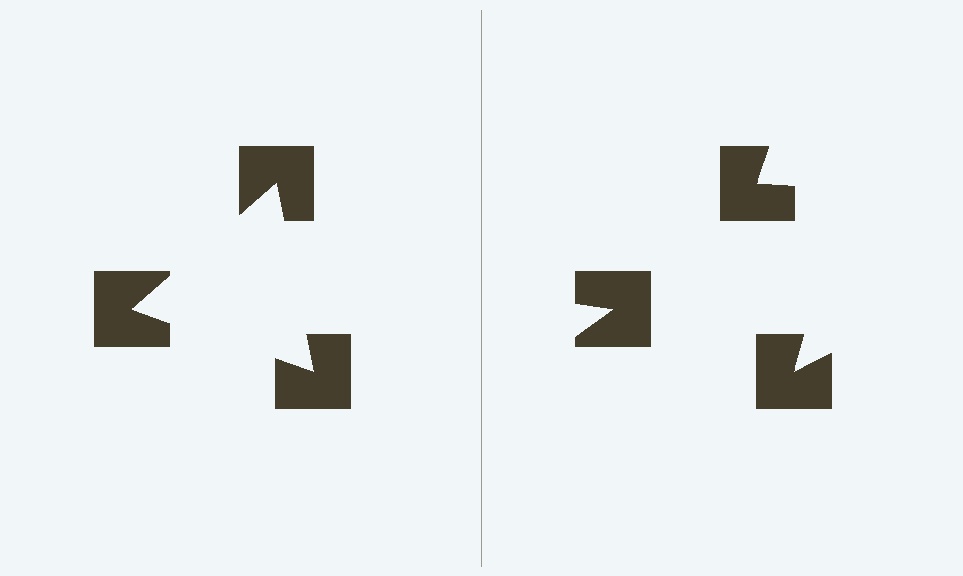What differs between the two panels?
The notched squares are positioned identically on both sides; only the wedge orientations differ. On the left they align to a triangle; on the right they are misaligned.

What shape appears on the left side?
An illusory triangle.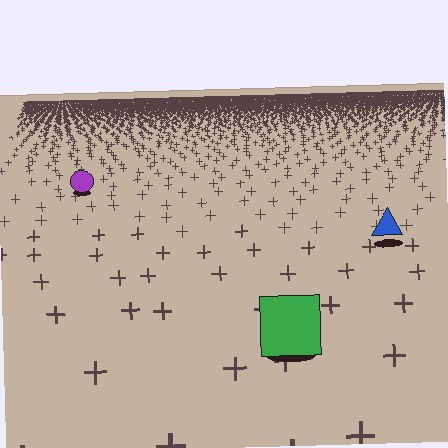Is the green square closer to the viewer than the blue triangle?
Yes. The green square is closer — you can tell from the texture gradient: the ground texture is coarser near it.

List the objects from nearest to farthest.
From nearest to farthest: the green square, the blue triangle, the purple circle.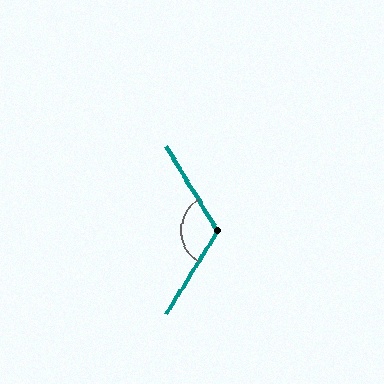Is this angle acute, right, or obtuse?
It is obtuse.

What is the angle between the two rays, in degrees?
Approximately 117 degrees.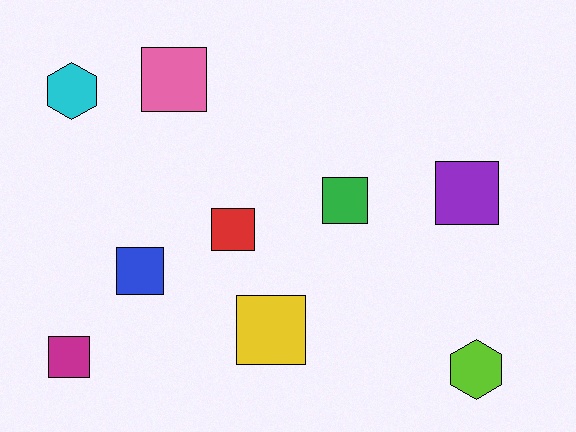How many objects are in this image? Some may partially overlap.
There are 9 objects.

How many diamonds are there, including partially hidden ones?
There are no diamonds.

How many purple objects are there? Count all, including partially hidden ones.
There is 1 purple object.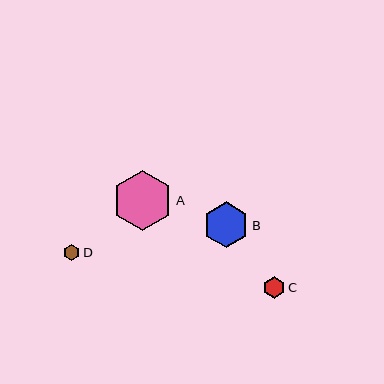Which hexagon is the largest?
Hexagon A is the largest with a size of approximately 60 pixels.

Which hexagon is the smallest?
Hexagon D is the smallest with a size of approximately 16 pixels.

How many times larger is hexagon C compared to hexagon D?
Hexagon C is approximately 1.3 times the size of hexagon D.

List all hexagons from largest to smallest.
From largest to smallest: A, B, C, D.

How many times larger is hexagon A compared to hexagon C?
Hexagon A is approximately 2.8 times the size of hexagon C.